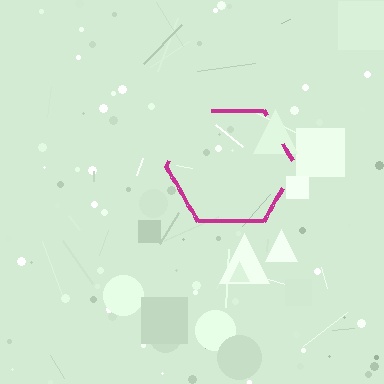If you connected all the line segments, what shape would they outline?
They would outline a hexagon.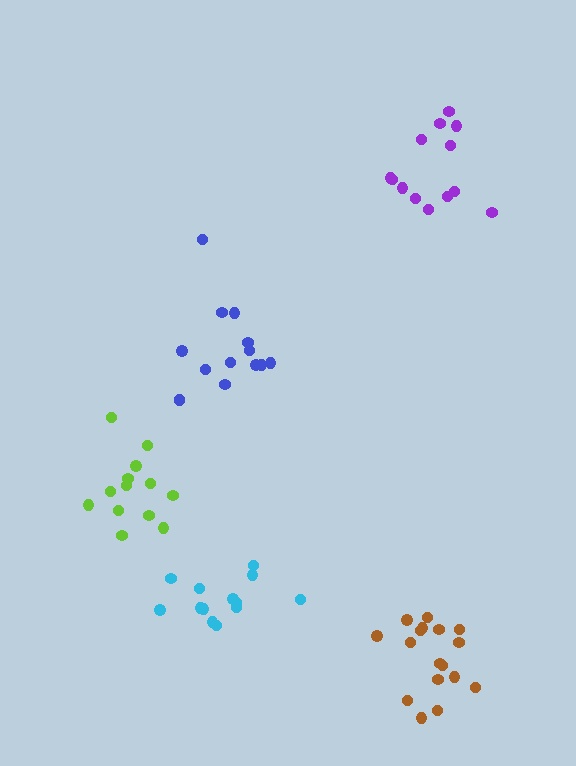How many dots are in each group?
Group 1: 13 dots, Group 2: 13 dots, Group 3: 14 dots, Group 4: 17 dots, Group 5: 13 dots (70 total).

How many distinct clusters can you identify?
There are 5 distinct clusters.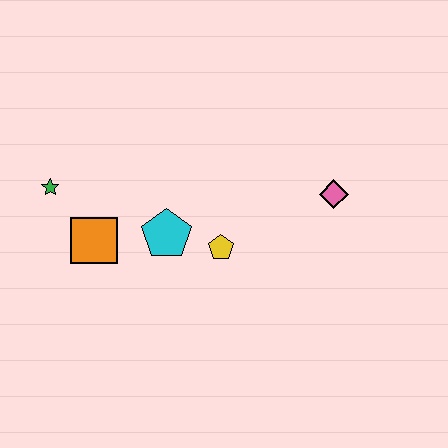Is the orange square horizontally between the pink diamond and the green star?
Yes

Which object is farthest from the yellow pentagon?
The green star is farthest from the yellow pentagon.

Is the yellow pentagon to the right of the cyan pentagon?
Yes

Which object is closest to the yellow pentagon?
The cyan pentagon is closest to the yellow pentagon.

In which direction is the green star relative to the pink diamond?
The green star is to the left of the pink diamond.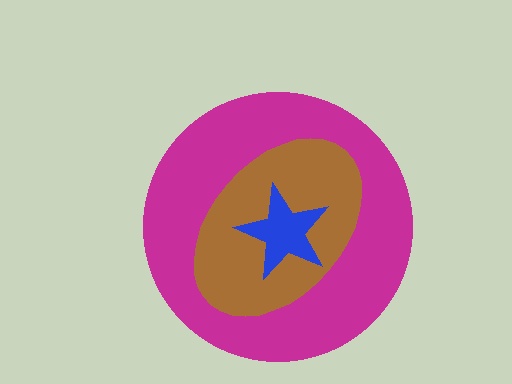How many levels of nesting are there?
3.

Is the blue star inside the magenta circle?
Yes.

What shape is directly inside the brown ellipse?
The blue star.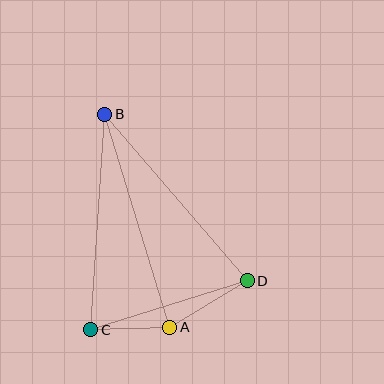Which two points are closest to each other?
Points A and C are closest to each other.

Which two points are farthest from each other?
Points A and B are farthest from each other.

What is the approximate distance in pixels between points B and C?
The distance between B and C is approximately 216 pixels.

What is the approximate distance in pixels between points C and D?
The distance between C and D is approximately 164 pixels.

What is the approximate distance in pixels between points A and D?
The distance between A and D is approximately 90 pixels.